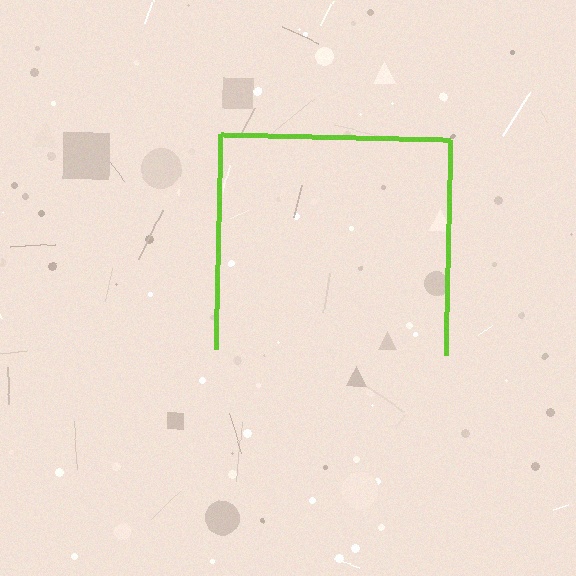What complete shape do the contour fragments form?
The contour fragments form a square.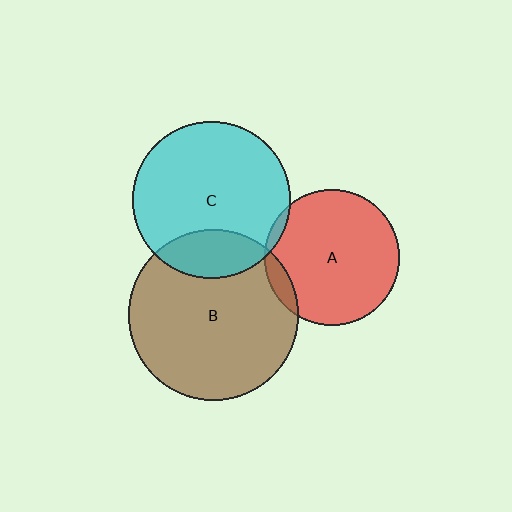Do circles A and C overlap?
Yes.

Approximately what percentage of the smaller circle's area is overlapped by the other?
Approximately 5%.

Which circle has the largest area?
Circle B (brown).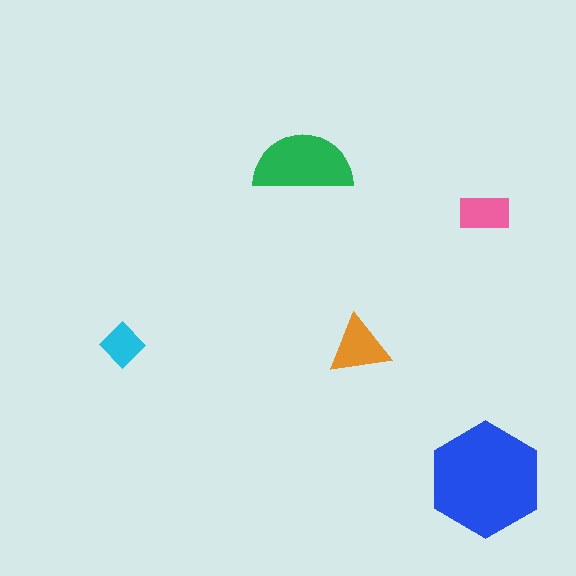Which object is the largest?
The blue hexagon.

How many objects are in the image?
There are 5 objects in the image.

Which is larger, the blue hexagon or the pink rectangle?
The blue hexagon.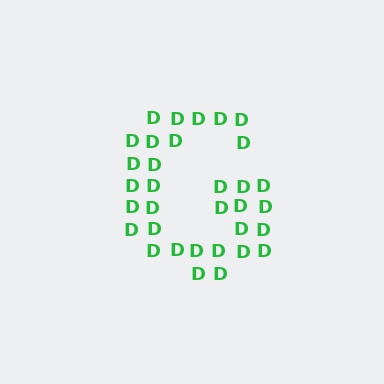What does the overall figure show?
The overall figure shows the letter G.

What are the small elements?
The small elements are letter D's.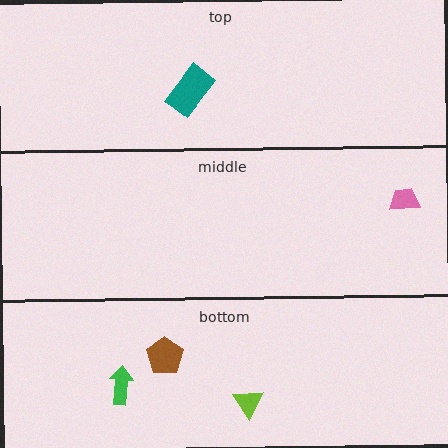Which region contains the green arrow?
The bottom region.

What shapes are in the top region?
The teal rectangle.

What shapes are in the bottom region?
The green arrow, the lime triangle, the brown pentagon.